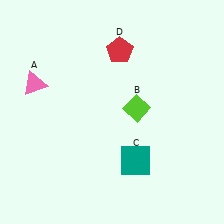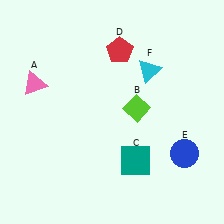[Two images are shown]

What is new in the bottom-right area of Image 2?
A blue circle (E) was added in the bottom-right area of Image 2.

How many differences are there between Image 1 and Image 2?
There are 2 differences between the two images.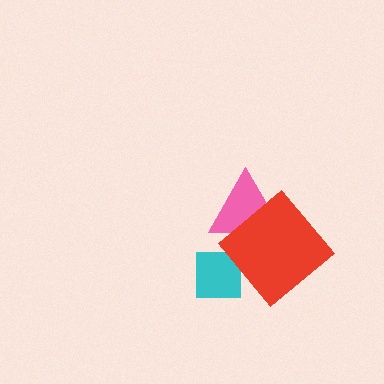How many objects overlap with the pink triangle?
1 object overlaps with the pink triangle.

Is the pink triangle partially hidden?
Yes, it is partially covered by another shape.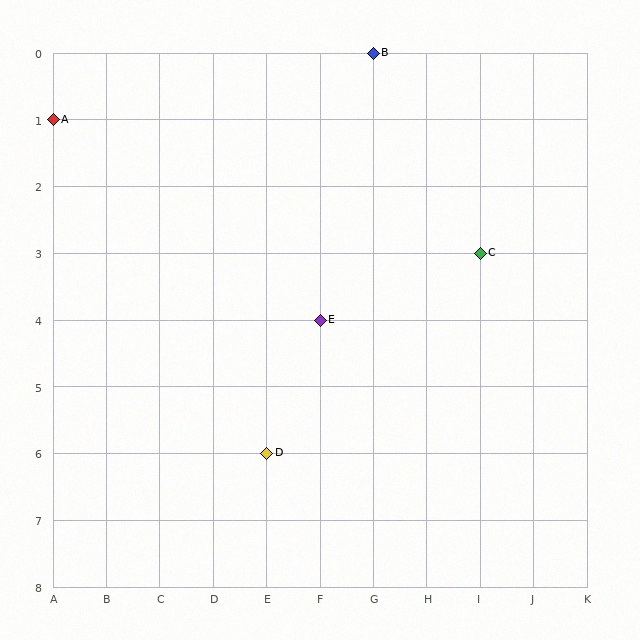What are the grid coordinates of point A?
Point A is at grid coordinates (A, 1).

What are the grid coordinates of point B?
Point B is at grid coordinates (G, 0).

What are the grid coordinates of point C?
Point C is at grid coordinates (I, 3).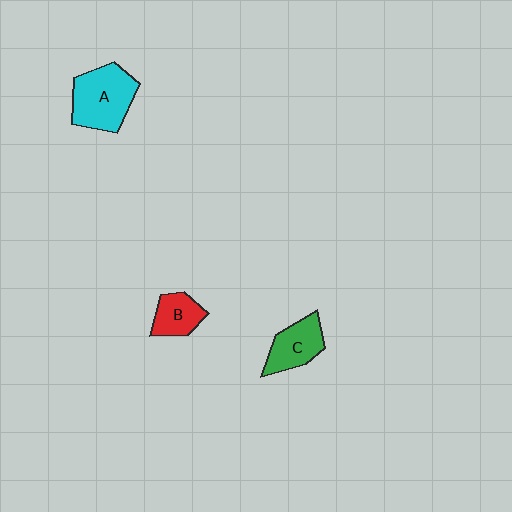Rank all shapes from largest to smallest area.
From largest to smallest: A (cyan), C (green), B (red).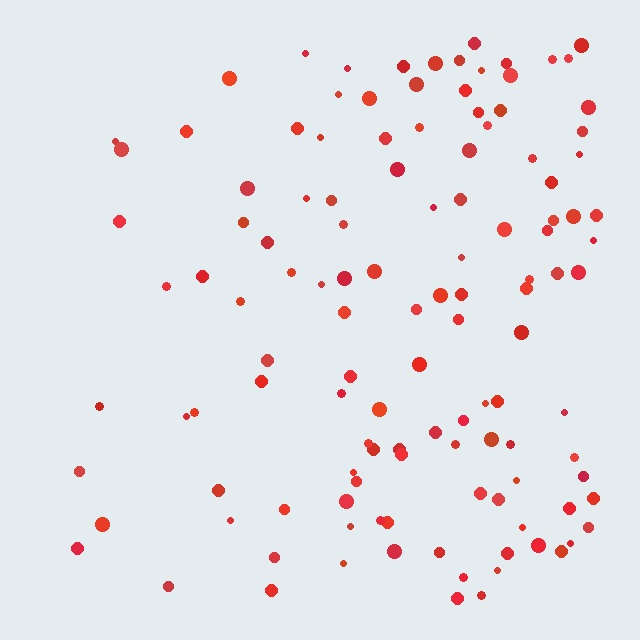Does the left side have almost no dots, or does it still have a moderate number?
Still a moderate number, just noticeably fewer than the right.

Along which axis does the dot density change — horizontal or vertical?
Horizontal.